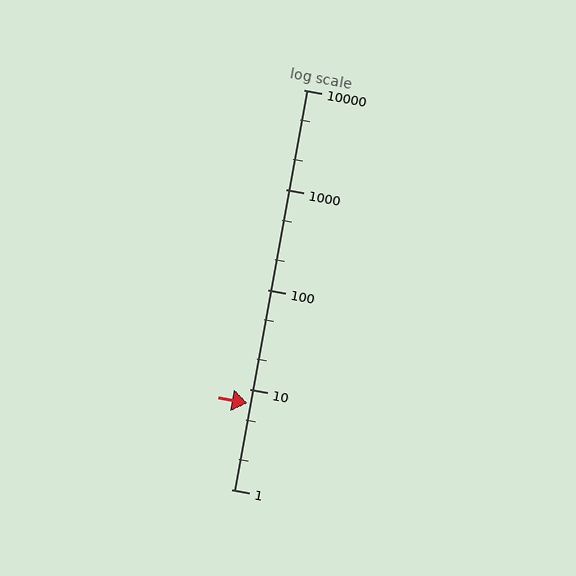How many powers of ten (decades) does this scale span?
The scale spans 4 decades, from 1 to 10000.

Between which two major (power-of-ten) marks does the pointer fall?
The pointer is between 1 and 10.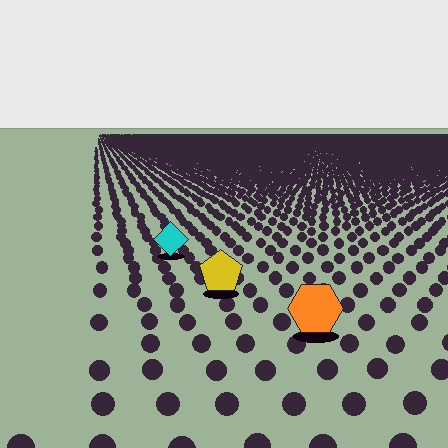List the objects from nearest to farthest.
From nearest to farthest: the orange hexagon, the yellow pentagon, the cyan diamond.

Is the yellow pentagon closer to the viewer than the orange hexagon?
No. The orange hexagon is closer — you can tell from the texture gradient: the ground texture is coarser near it.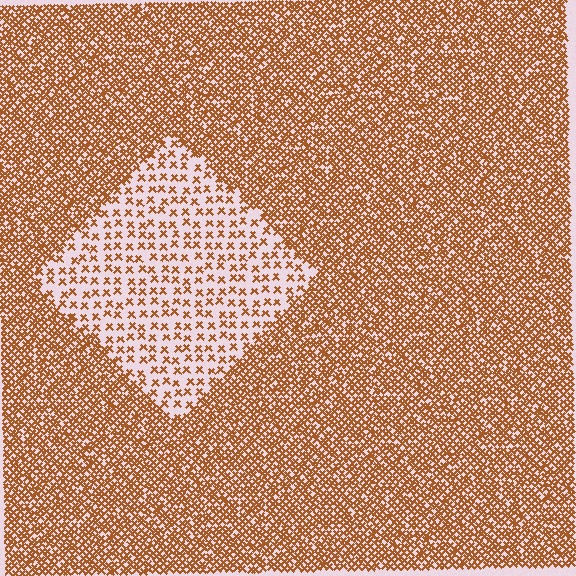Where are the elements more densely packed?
The elements are more densely packed outside the diamond boundary.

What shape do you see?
I see a diamond.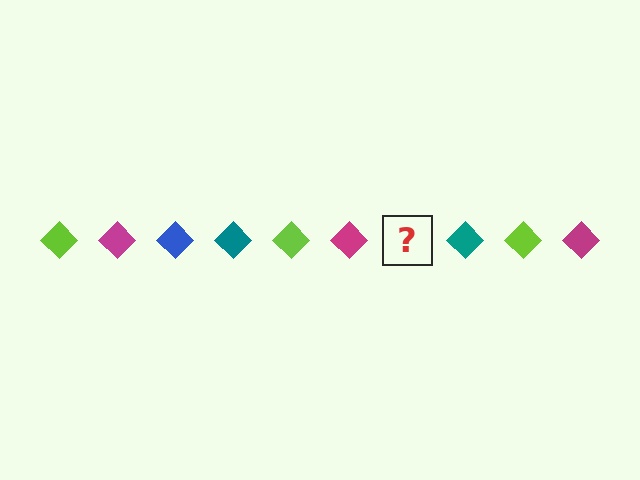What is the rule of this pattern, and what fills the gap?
The rule is that the pattern cycles through lime, magenta, blue, teal diamonds. The gap should be filled with a blue diamond.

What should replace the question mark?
The question mark should be replaced with a blue diamond.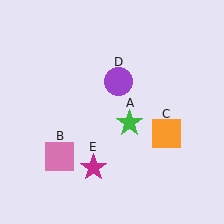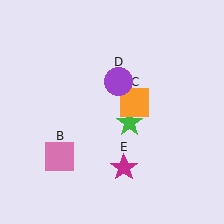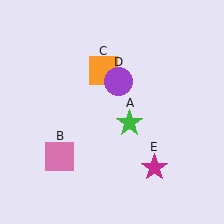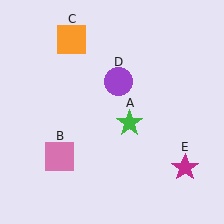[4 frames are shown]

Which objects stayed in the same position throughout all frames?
Green star (object A) and pink square (object B) and purple circle (object D) remained stationary.